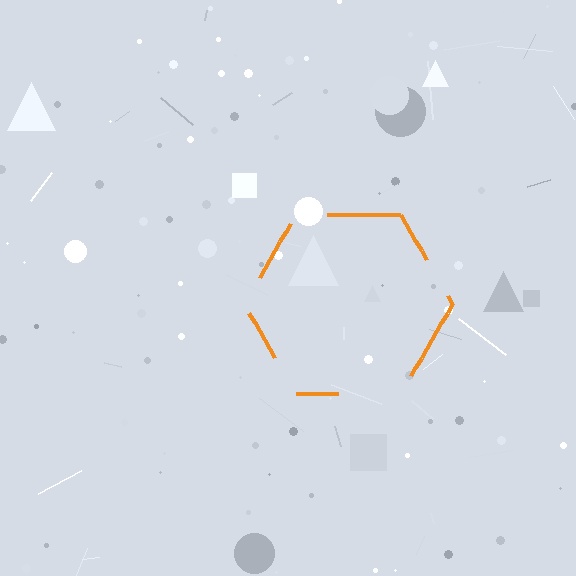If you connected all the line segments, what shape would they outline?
They would outline a hexagon.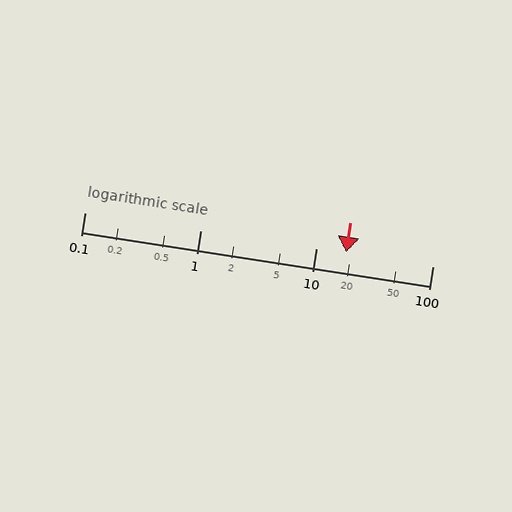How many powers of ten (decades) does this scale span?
The scale spans 3 decades, from 0.1 to 100.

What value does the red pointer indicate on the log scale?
The pointer indicates approximately 18.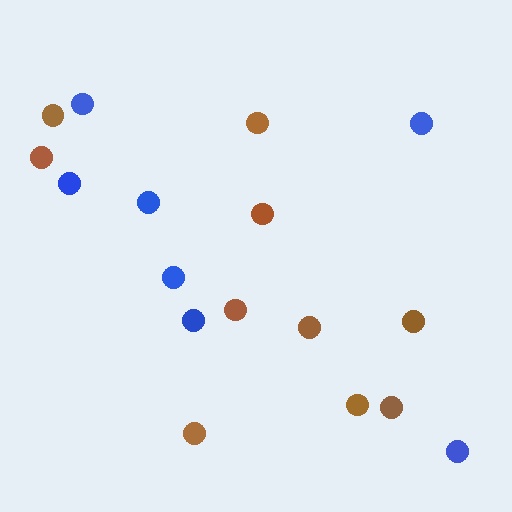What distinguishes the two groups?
There are 2 groups: one group of blue circles (7) and one group of brown circles (10).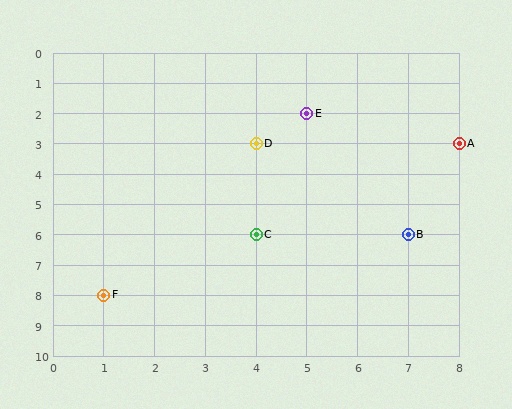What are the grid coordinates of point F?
Point F is at grid coordinates (1, 8).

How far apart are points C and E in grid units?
Points C and E are 1 column and 4 rows apart (about 4.1 grid units diagonally).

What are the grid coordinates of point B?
Point B is at grid coordinates (7, 6).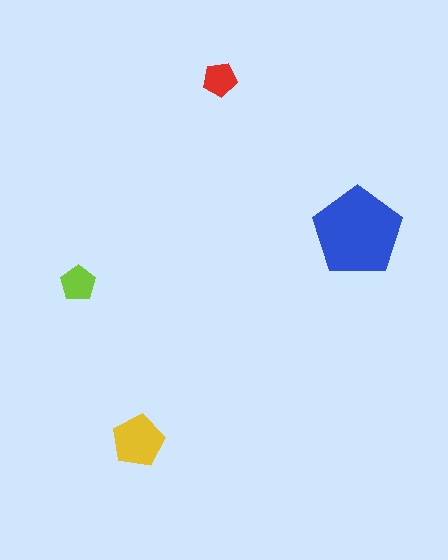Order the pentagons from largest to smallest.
the blue one, the yellow one, the lime one, the red one.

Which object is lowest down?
The yellow pentagon is bottommost.